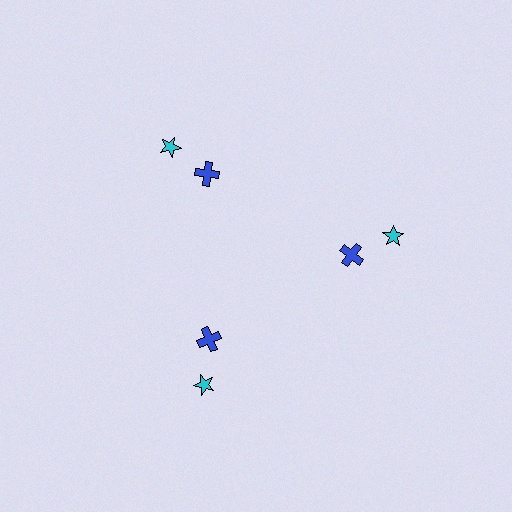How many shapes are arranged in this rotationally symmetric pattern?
There are 6 shapes, arranged in 3 groups of 2.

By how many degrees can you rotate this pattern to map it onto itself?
The pattern maps onto itself every 120 degrees of rotation.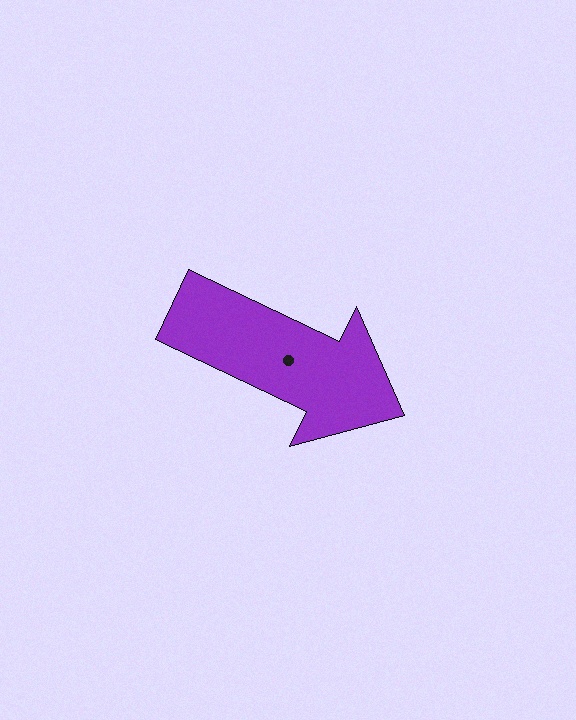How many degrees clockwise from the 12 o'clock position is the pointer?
Approximately 115 degrees.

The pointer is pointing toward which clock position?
Roughly 4 o'clock.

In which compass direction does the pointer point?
Southeast.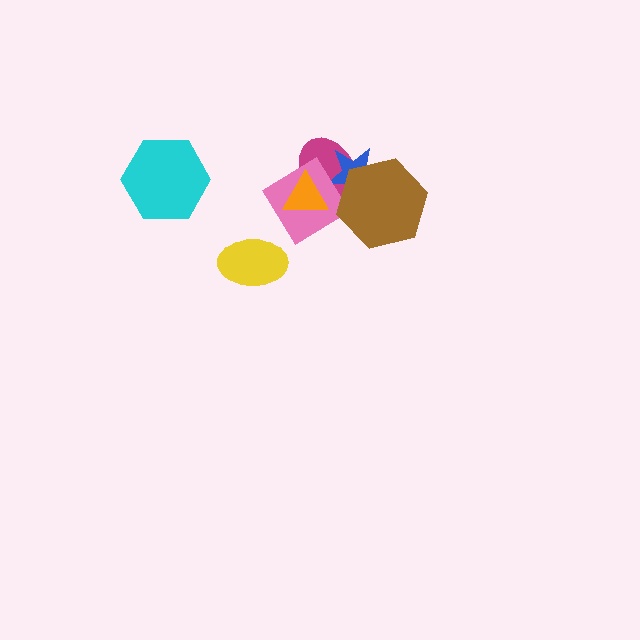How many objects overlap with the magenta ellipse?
4 objects overlap with the magenta ellipse.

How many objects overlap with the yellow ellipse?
0 objects overlap with the yellow ellipse.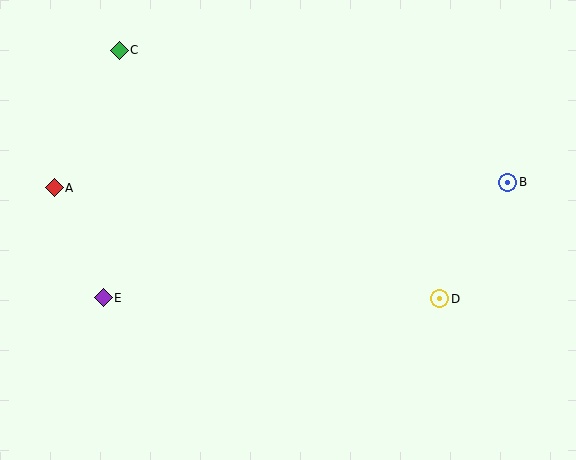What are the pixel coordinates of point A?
Point A is at (54, 188).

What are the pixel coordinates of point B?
Point B is at (508, 182).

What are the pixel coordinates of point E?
Point E is at (103, 298).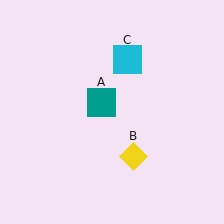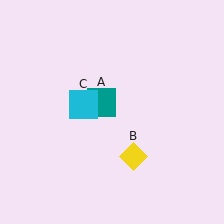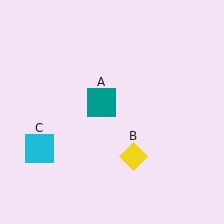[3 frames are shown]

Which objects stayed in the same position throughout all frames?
Teal square (object A) and yellow diamond (object B) remained stationary.